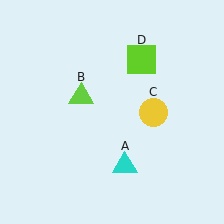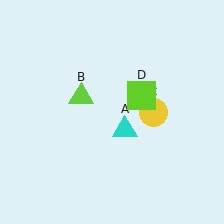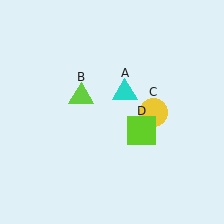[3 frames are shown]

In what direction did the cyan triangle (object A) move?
The cyan triangle (object A) moved up.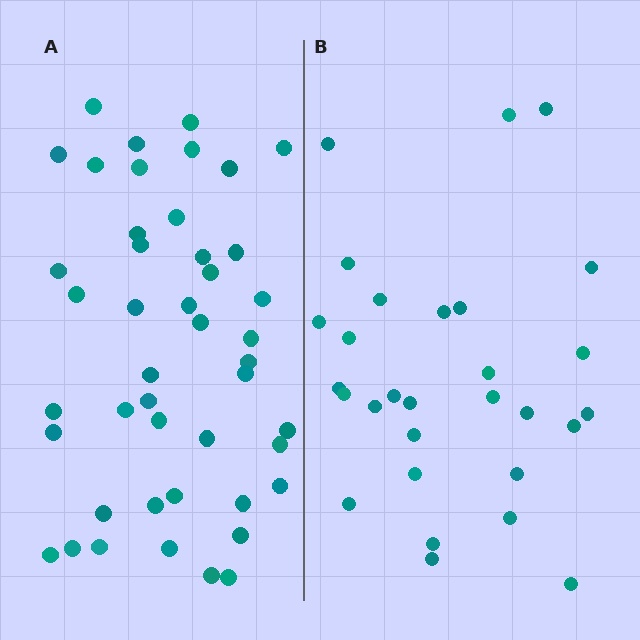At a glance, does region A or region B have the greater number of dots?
Region A (the left region) has more dots.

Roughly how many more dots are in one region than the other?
Region A has approximately 15 more dots than region B.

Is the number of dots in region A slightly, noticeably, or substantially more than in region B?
Region A has substantially more. The ratio is roughly 1.6 to 1.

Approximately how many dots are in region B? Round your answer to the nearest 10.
About 30 dots. (The exact count is 29, which rounds to 30.)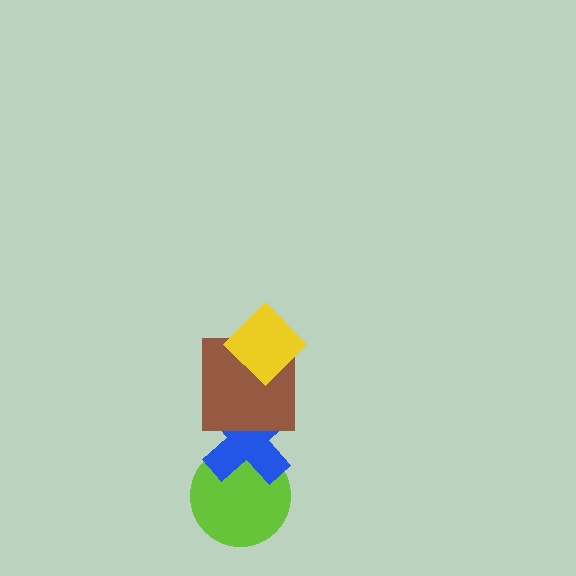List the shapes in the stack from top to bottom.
From top to bottom: the yellow diamond, the brown square, the blue cross, the lime circle.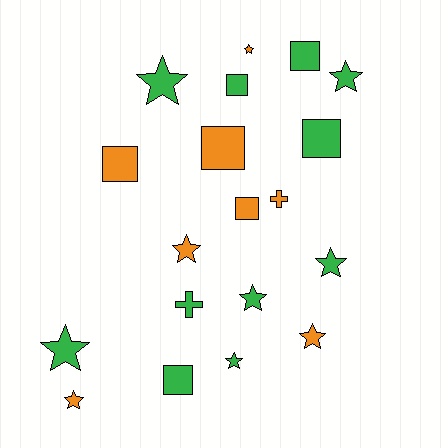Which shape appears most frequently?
Star, with 10 objects.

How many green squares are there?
There are 4 green squares.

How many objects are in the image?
There are 19 objects.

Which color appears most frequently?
Green, with 11 objects.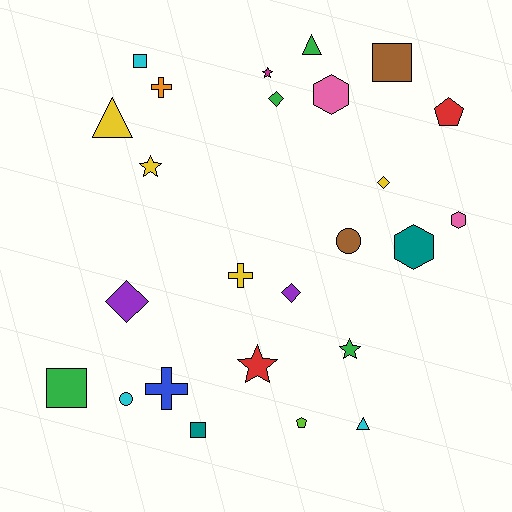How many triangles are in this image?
There are 3 triangles.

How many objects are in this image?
There are 25 objects.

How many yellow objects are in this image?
There are 4 yellow objects.